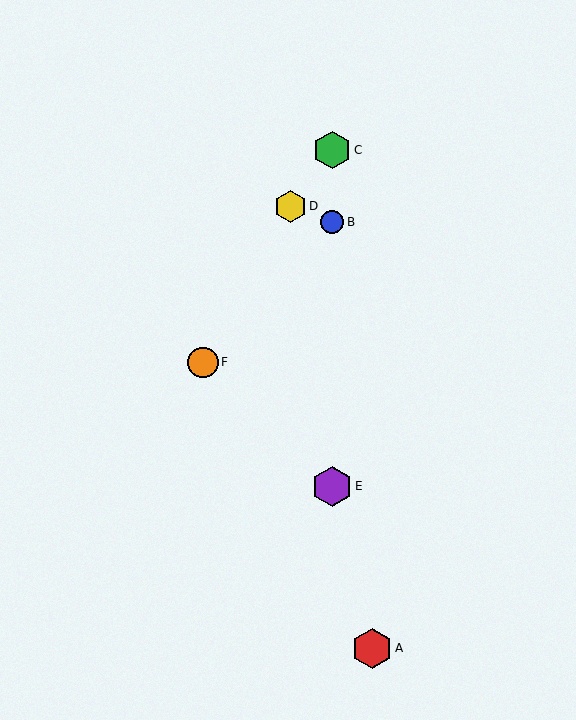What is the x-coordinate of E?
Object E is at x≈332.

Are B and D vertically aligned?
No, B is at x≈332 and D is at x≈290.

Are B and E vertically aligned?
Yes, both are at x≈332.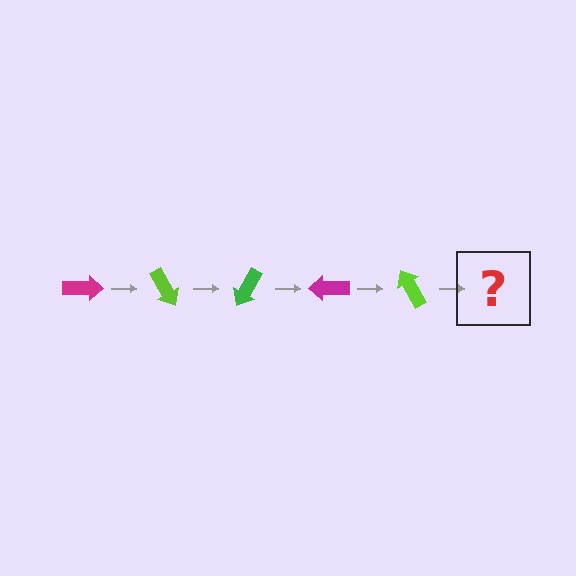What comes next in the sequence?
The next element should be a green arrow, rotated 300 degrees from the start.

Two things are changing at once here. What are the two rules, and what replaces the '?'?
The two rules are that it rotates 60 degrees each step and the color cycles through magenta, lime, and green. The '?' should be a green arrow, rotated 300 degrees from the start.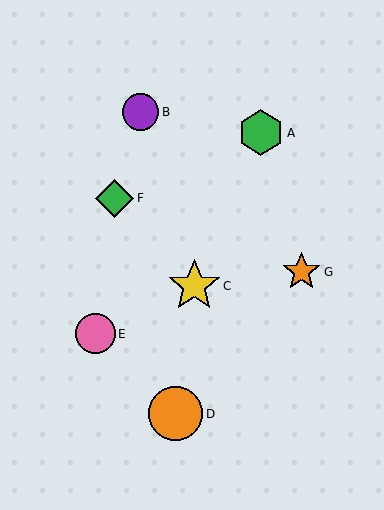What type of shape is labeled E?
Shape E is a pink circle.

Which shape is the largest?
The orange circle (labeled D) is the largest.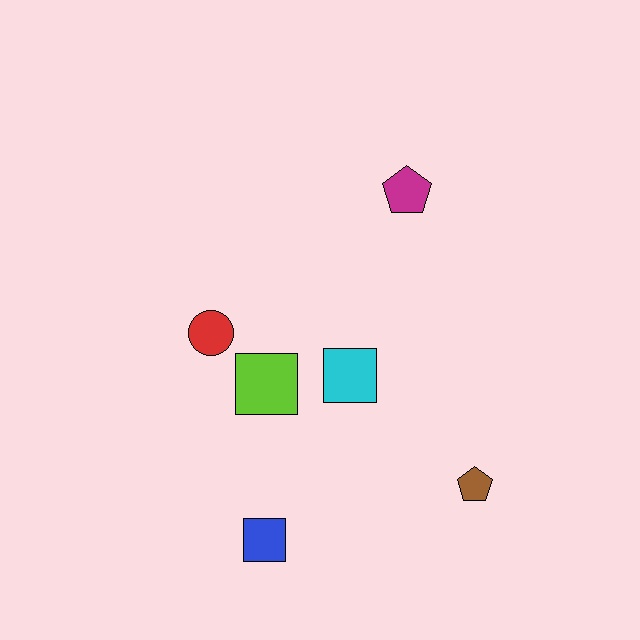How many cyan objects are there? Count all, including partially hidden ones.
There is 1 cyan object.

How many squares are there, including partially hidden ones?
There are 3 squares.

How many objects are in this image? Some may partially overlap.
There are 6 objects.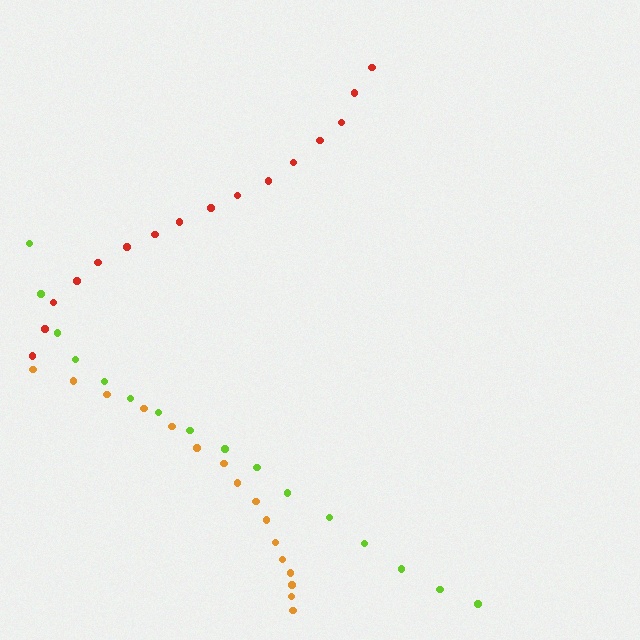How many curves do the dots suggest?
There are 3 distinct paths.